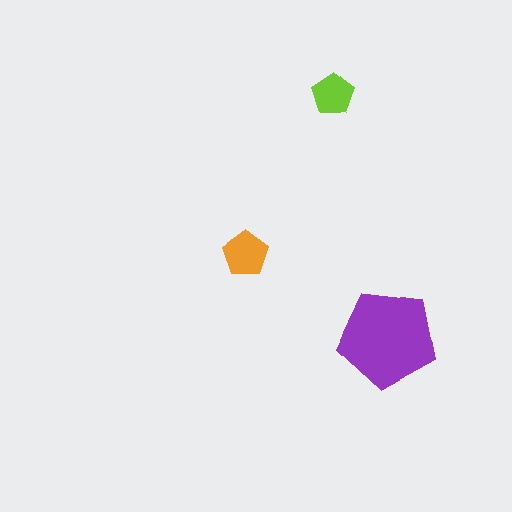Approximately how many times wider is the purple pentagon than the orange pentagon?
About 2 times wider.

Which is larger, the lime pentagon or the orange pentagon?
The orange one.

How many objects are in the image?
There are 3 objects in the image.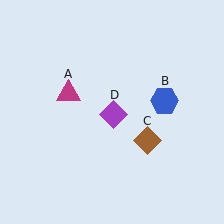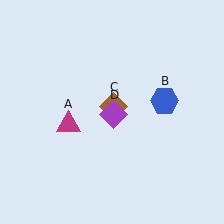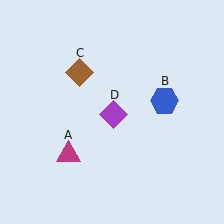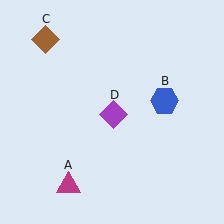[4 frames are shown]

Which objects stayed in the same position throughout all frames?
Blue hexagon (object B) and purple diamond (object D) remained stationary.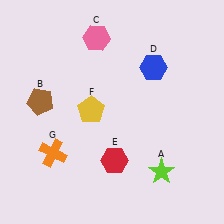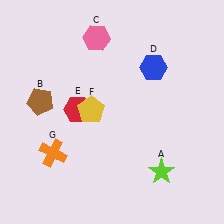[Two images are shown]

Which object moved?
The red hexagon (E) moved up.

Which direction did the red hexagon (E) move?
The red hexagon (E) moved up.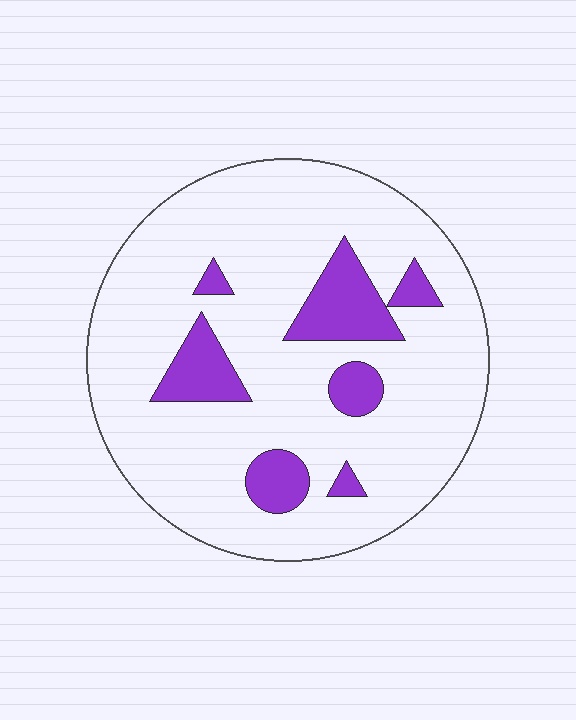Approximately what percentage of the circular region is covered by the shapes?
Approximately 15%.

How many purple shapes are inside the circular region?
7.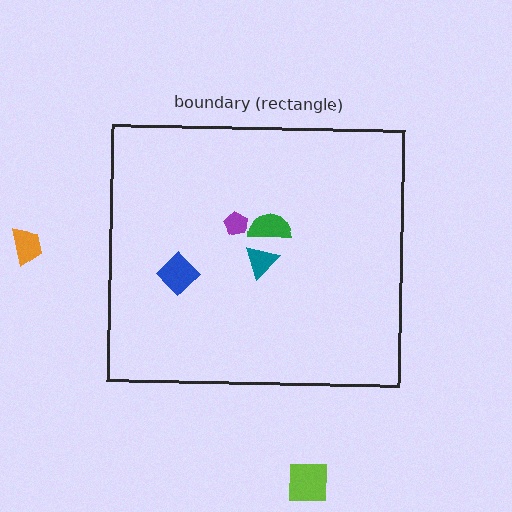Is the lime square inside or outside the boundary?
Outside.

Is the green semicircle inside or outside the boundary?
Inside.